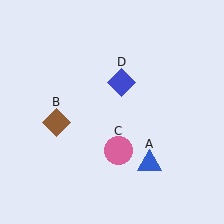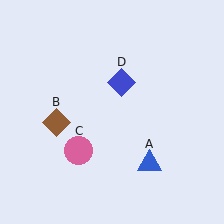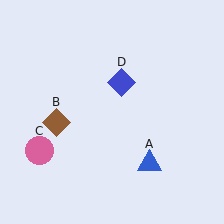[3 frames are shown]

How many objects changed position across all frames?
1 object changed position: pink circle (object C).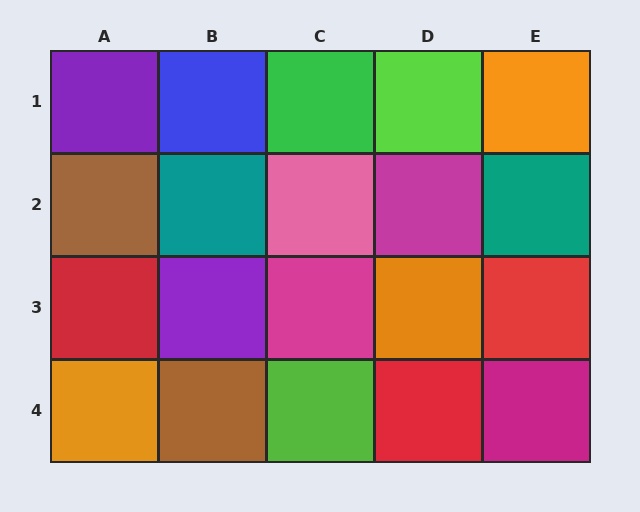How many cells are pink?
1 cell is pink.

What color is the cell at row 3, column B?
Purple.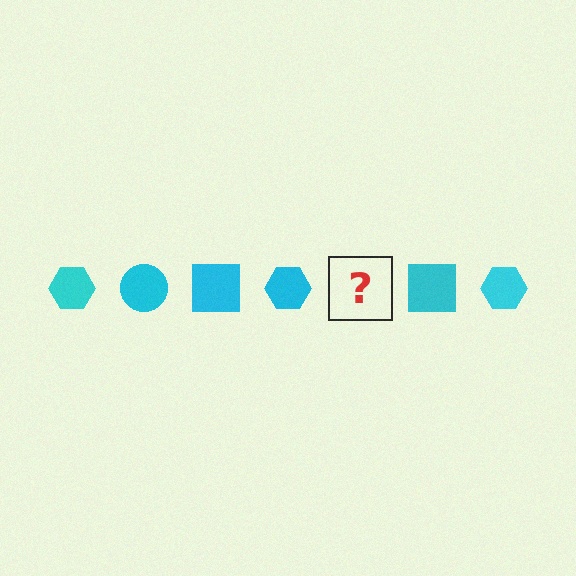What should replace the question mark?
The question mark should be replaced with a cyan circle.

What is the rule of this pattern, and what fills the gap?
The rule is that the pattern cycles through hexagon, circle, square shapes in cyan. The gap should be filled with a cyan circle.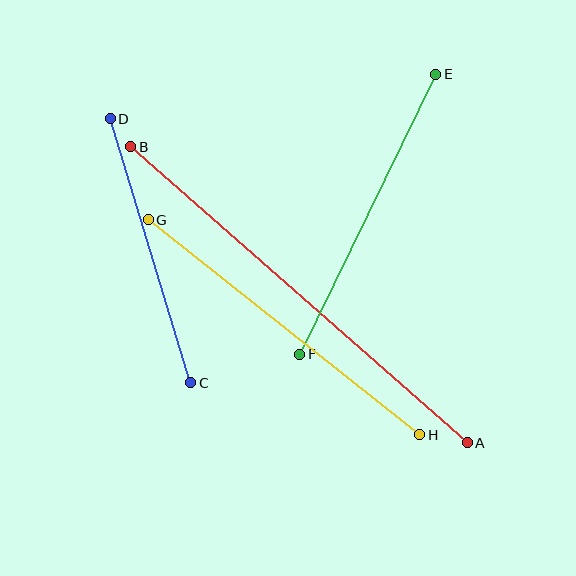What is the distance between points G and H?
The distance is approximately 346 pixels.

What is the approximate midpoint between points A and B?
The midpoint is at approximately (299, 295) pixels.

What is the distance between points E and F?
The distance is approximately 311 pixels.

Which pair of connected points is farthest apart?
Points A and B are farthest apart.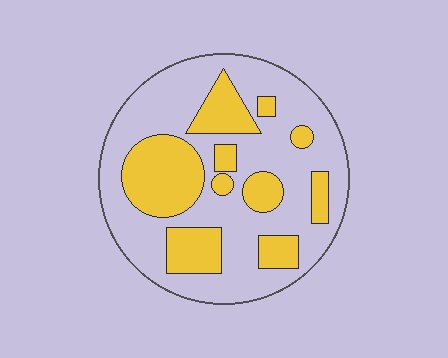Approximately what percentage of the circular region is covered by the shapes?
Approximately 35%.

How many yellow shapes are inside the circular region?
10.